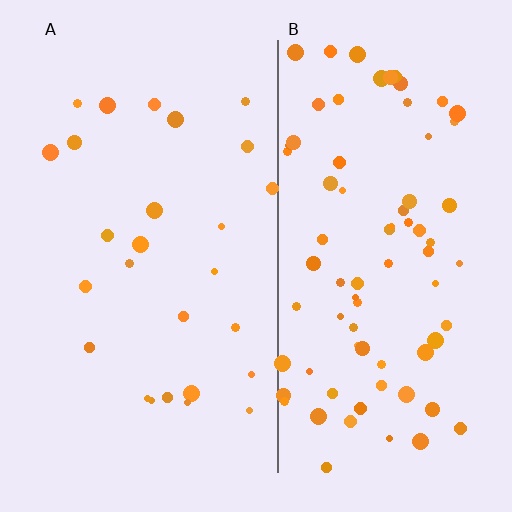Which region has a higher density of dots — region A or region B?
B (the right).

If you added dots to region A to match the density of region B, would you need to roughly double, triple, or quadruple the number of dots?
Approximately triple.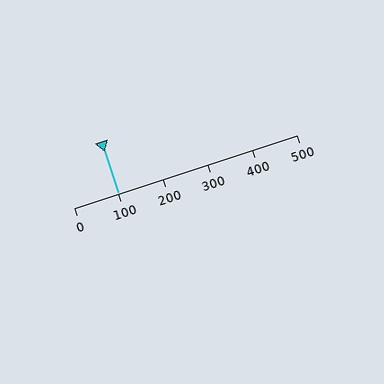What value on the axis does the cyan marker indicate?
The marker indicates approximately 100.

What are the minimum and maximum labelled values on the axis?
The axis runs from 0 to 500.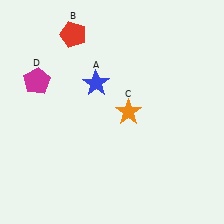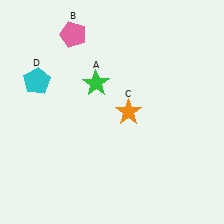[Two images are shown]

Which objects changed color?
A changed from blue to green. B changed from red to pink. D changed from magenta to cyan.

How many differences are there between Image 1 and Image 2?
There are 3 differences between the two images.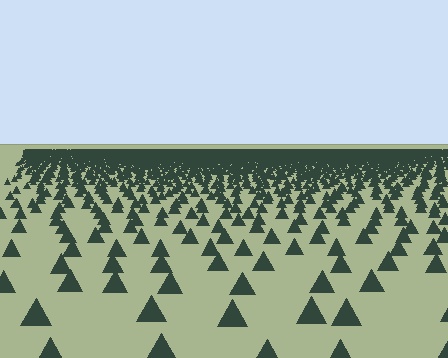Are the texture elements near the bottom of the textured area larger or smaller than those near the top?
Larger. Near the bottom, elements are closer to the viewer and appear at a bigger on-screen size.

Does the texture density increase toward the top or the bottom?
Density increases toward the top.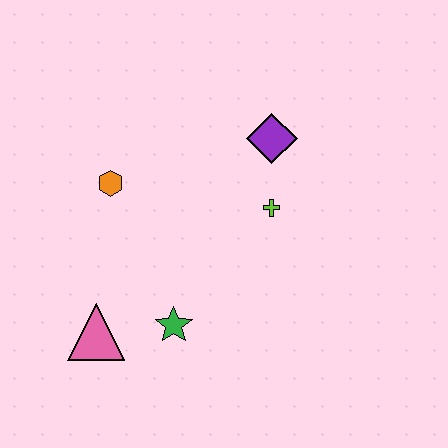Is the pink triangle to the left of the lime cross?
Yes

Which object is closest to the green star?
The pink triangle is closest to the green star.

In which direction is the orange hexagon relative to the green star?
The orange hexagon is above the green star.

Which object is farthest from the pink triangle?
The purple diamond is farthest from the pink triangle.